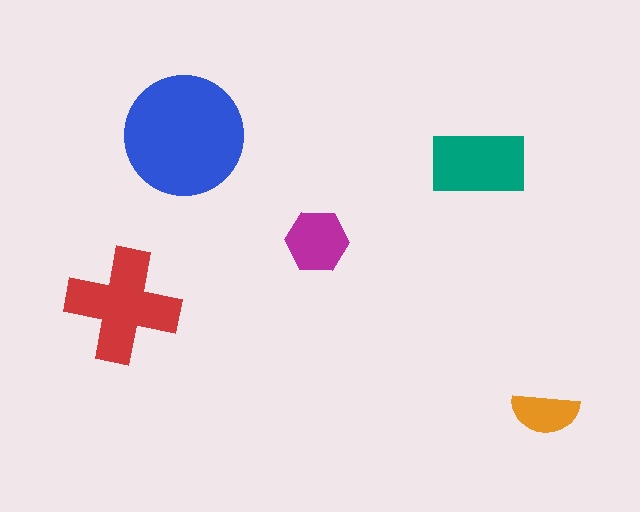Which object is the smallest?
The orange semicircle.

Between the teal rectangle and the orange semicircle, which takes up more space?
The teal rectangle.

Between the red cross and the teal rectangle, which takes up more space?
The red cross.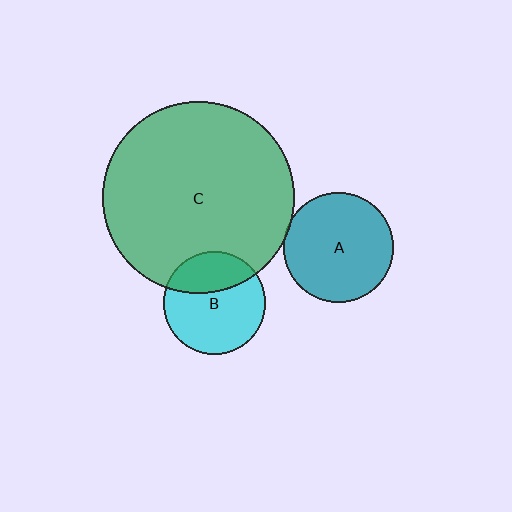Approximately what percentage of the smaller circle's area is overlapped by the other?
Approximately 30%.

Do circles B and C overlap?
Yes.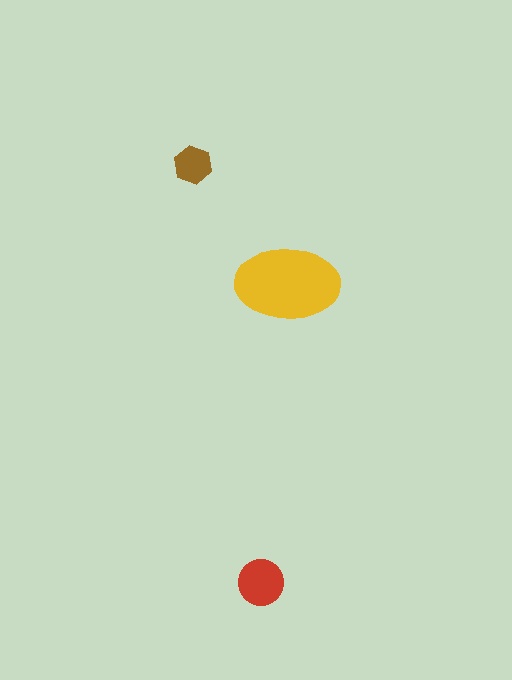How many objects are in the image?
There are 3 objects in the image.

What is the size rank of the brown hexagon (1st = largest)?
3rd.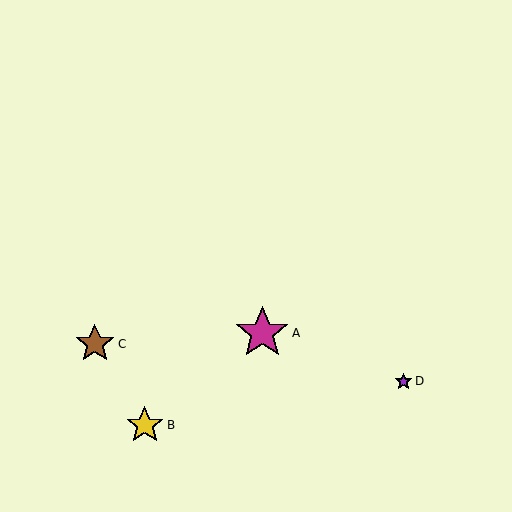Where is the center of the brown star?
The center of the brown star is at (95, 344).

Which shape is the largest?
The magenta star (labeled A) is the largest.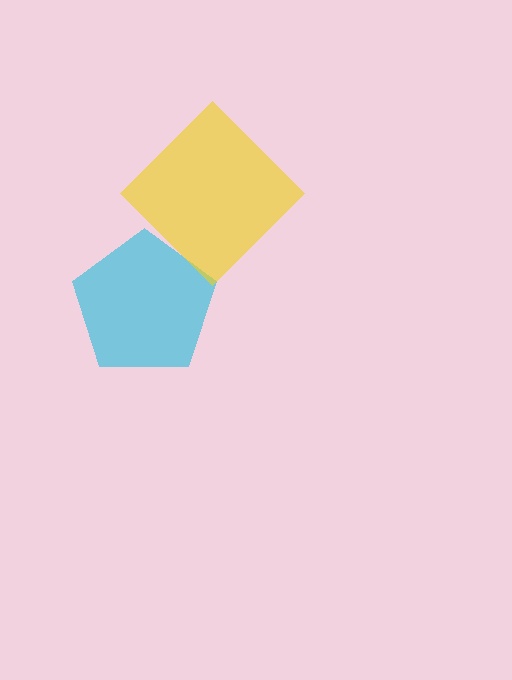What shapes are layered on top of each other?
The layered shapes are: a cyan pentagon, a yellow diamond.